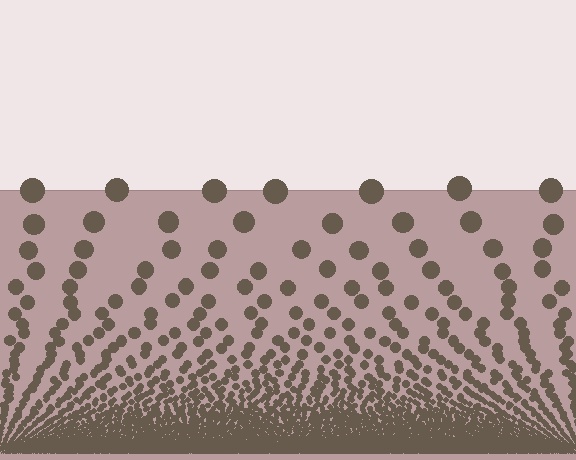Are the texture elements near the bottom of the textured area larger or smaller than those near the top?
Smaller. The gradient is inverted — elements near the bottom are smaller and denser.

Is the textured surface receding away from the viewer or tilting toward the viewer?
The surface appears to tilt toward the viewer. Texture elements get larger and sparser toward the top.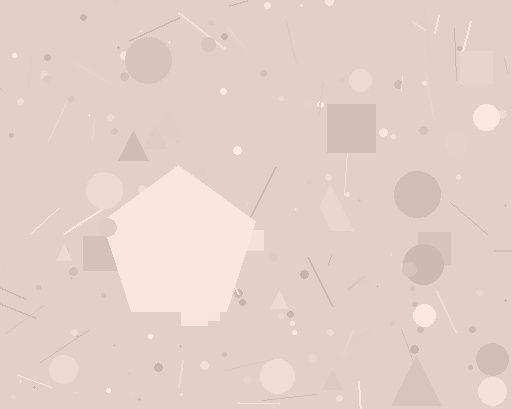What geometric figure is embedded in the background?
A pentagon is embedded in the background.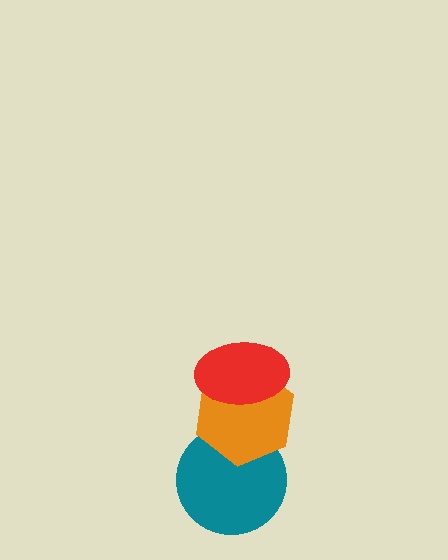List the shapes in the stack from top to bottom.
From top to bottom: the red ellipse, the orange hexagon, the teal circle.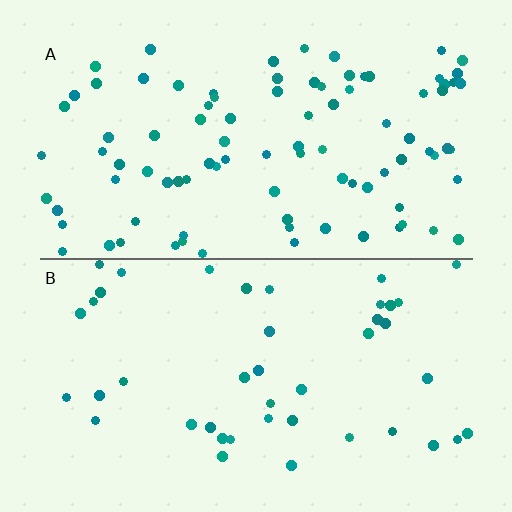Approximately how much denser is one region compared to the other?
Approximately 2.1× — region A over region B.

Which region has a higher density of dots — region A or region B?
A (the top).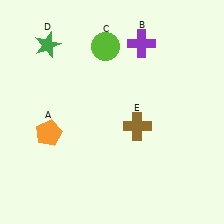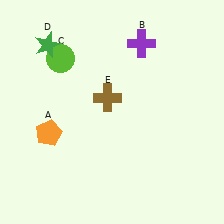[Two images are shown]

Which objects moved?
The objects that moved are: the lime circle (C), the brown cross (E).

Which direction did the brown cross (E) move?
The brown cross (E) moved left.